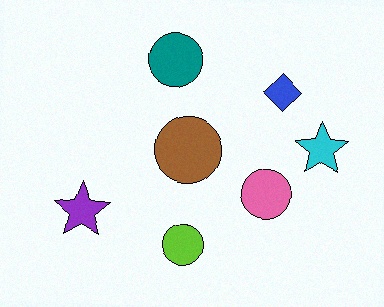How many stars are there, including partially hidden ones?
There are 2 stars.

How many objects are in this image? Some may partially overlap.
There are 7 objects.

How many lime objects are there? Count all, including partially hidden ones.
There is 1 lime object.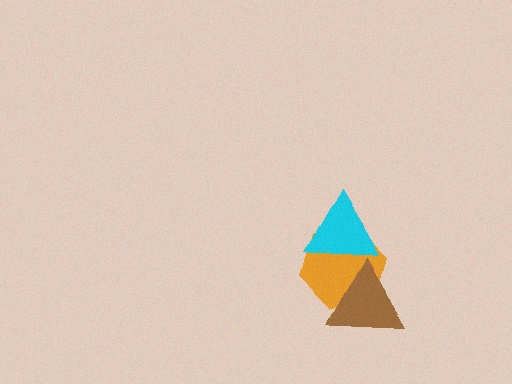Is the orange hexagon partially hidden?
Yes, it is partially covered by another shape.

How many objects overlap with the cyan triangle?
2 objects overlap with the cyan triangle.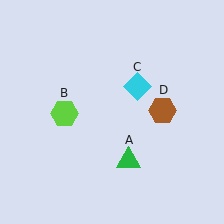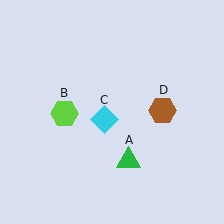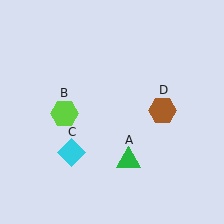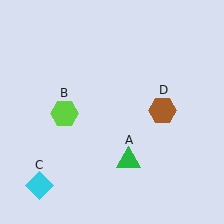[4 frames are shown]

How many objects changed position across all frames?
1 object changed position: cyan diamond (object C).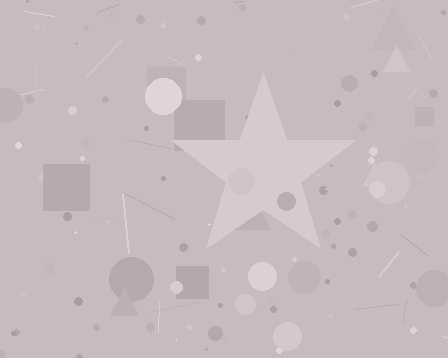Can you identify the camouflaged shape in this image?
The camouflaged shape is a star.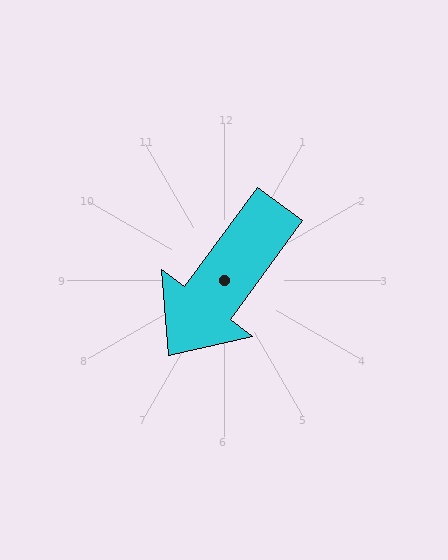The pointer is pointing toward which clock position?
Roughly 7 o'clock.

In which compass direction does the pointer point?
Southwest.